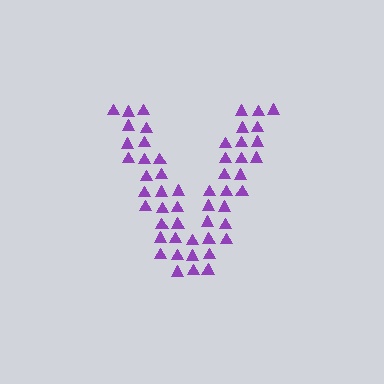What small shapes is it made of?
It is made of small triangles.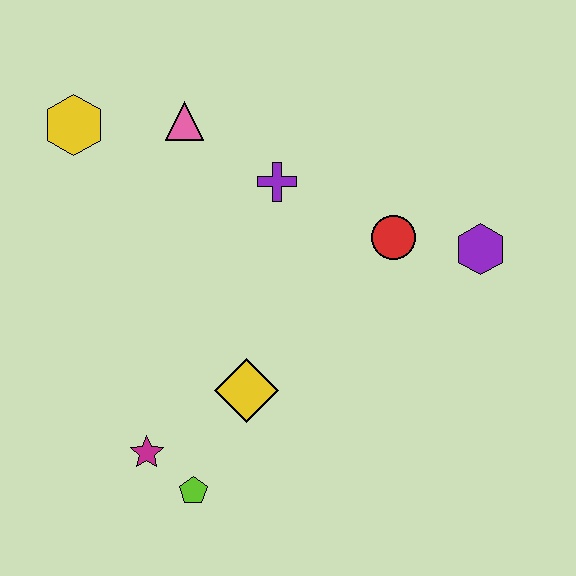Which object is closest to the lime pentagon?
The magenta star is closest to the lime pentagon.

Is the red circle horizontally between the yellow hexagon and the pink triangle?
No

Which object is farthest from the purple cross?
The lime pentagon is farthest from the purple cross.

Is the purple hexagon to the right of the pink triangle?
Yes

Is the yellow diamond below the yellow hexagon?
Yes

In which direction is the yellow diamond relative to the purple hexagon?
The yellow diamond is to the left of the purple hexagon.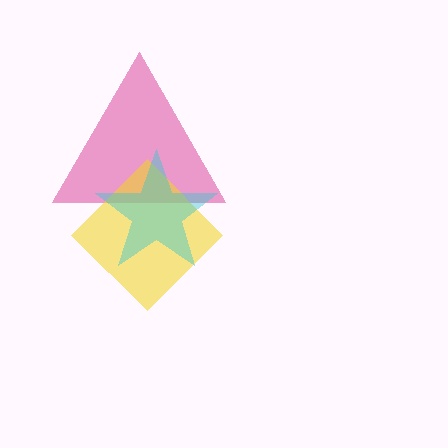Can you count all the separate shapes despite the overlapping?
Yes, there are 3 separate shapes.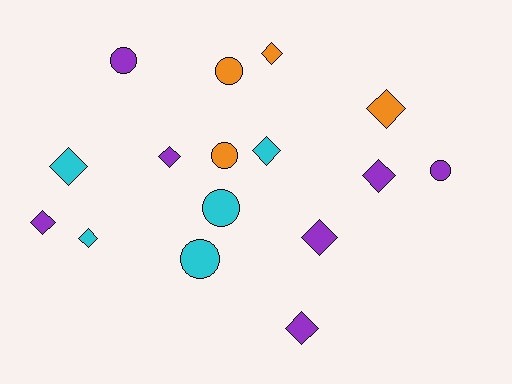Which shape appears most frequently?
Diamond, with 10 objects.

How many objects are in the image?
There are 16 objects.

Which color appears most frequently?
Purple, with 7 objects.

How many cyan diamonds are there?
There are 3 cyan diamonds.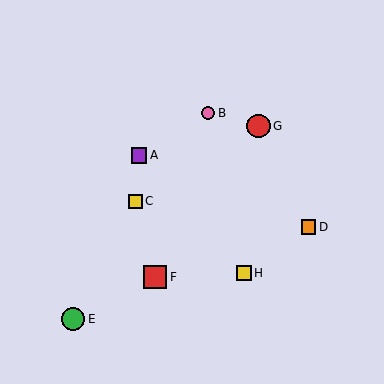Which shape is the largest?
The red circle (labeled G) is the largest.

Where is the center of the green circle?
The center of the green circle is at (73, 319).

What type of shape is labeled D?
Shape D is an orange square.